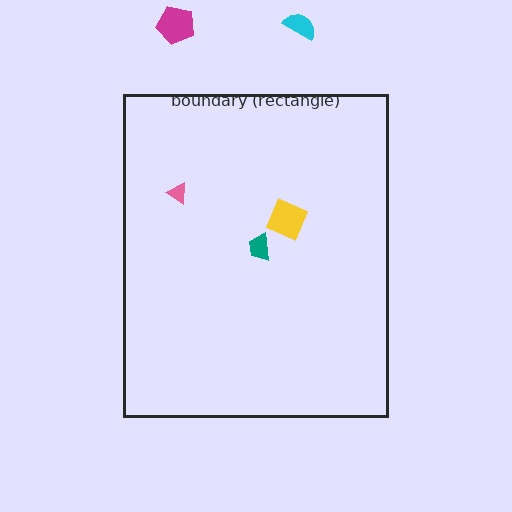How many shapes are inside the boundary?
3 inside, 2 outside.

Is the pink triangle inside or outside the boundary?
Inside.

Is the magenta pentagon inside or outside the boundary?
Outside.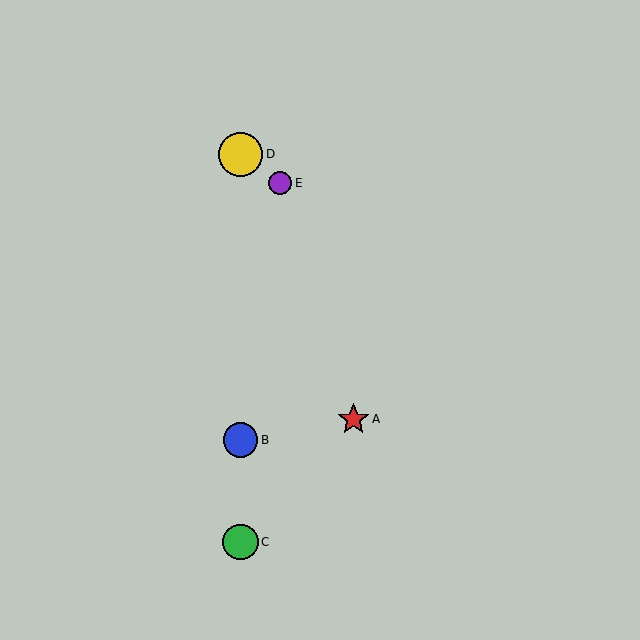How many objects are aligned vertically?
3 objects (B, C, D) are aligned vertically.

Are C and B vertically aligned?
Yes, both are at x≈241.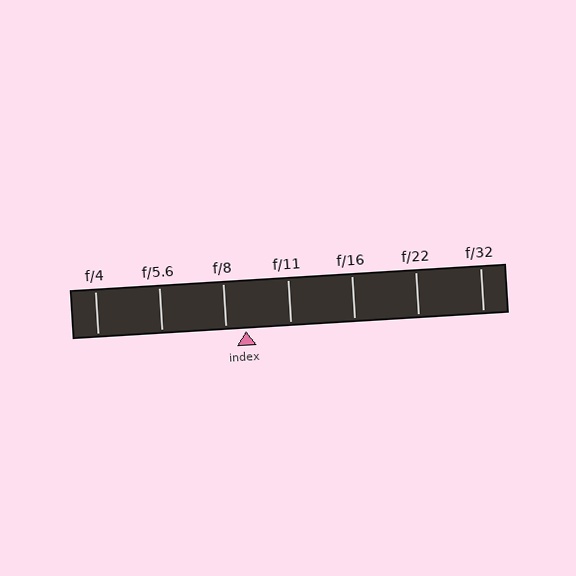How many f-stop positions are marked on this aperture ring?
There are 7 f-stop positions marked.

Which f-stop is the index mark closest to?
The index mark is closest to f/8.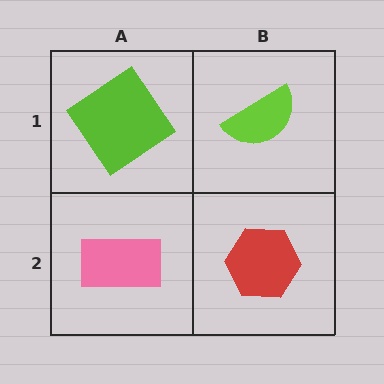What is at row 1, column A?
A lime diamond.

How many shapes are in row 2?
2 shapes.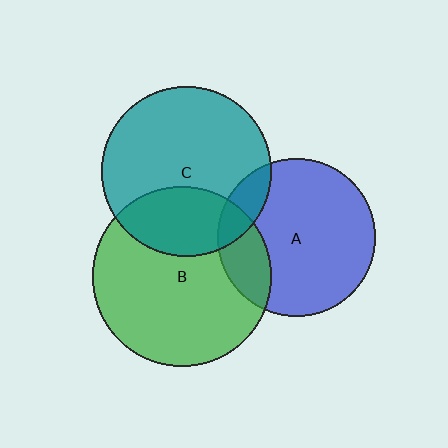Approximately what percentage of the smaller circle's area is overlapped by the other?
Approximately 20%.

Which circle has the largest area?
Circle B (green).